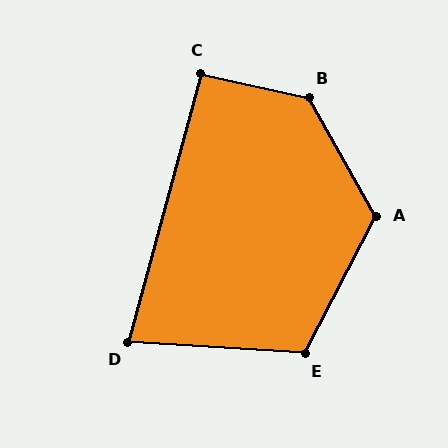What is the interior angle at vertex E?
Approximately 114 degrees (obtuse).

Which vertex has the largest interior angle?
B, at approximately 132 degrees.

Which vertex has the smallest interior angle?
D, at approximately 78 degrees.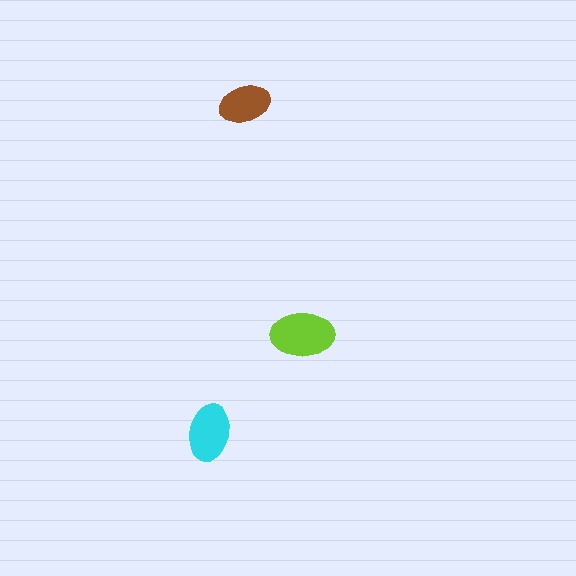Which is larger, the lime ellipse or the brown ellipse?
The lime one.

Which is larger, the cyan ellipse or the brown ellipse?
The cyan one.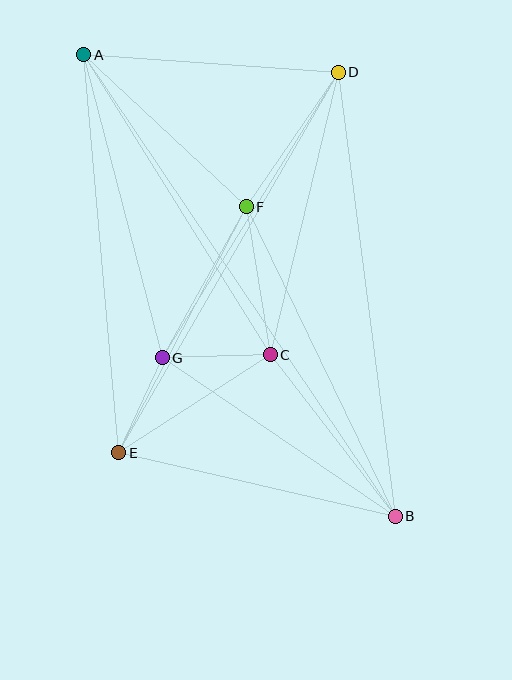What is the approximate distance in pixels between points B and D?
The distance between B and D is approximately 448 pixels.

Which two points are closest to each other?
Points E and G are closest to each other.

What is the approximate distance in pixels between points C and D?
The distance between C and D is approximately 291 pixels.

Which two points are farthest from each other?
Points A and B are farthest from each other.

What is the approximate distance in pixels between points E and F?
The distance between E and F is approximately 277 pixels.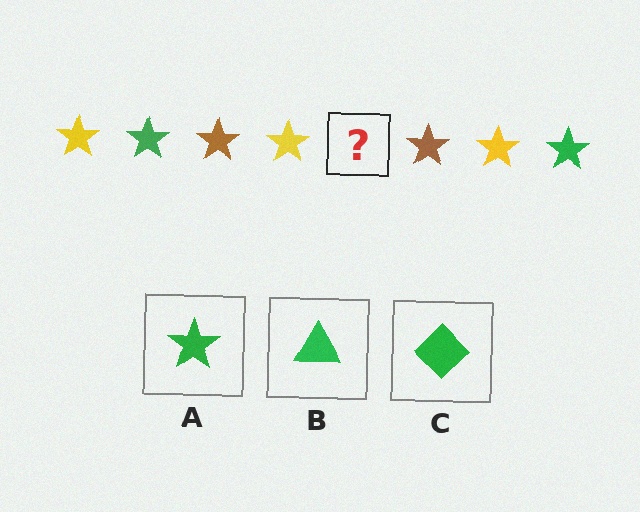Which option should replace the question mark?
Option A.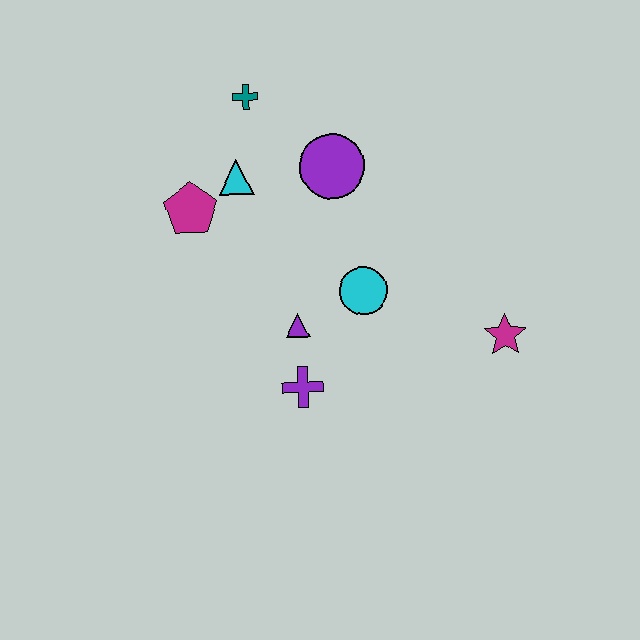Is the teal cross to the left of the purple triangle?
Yes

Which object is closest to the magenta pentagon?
The cyan triangle is closest to the magenta pentagon.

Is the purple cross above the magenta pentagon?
No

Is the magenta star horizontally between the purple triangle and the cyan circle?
No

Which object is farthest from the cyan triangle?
The magenta star is farthest from the cyan triangle.